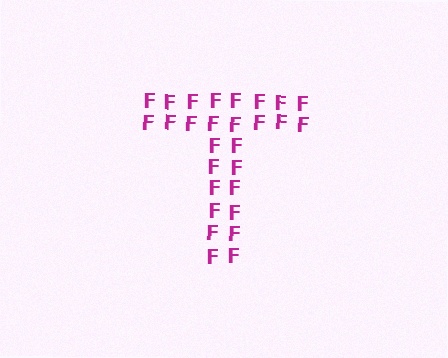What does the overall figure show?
The overall figure shows the letter T.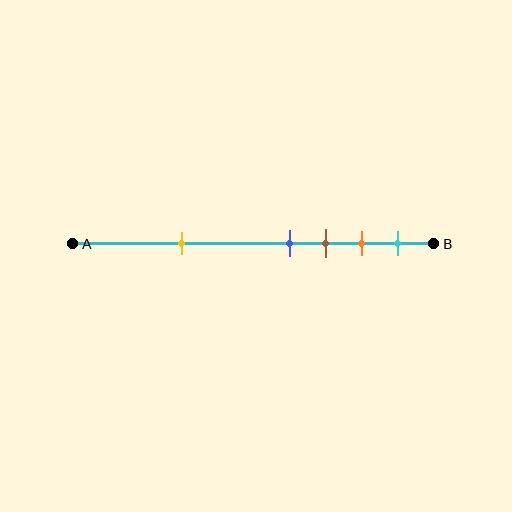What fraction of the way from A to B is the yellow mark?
The yellow mark is approximately 30% (0.3) of the way from A to B.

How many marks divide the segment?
There are 5 marks dividing the segment.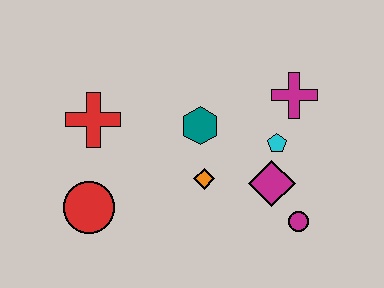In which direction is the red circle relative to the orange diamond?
The red circle is to the left of the orange diamond.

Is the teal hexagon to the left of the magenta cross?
Yes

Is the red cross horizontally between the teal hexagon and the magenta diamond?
No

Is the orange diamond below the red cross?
Yes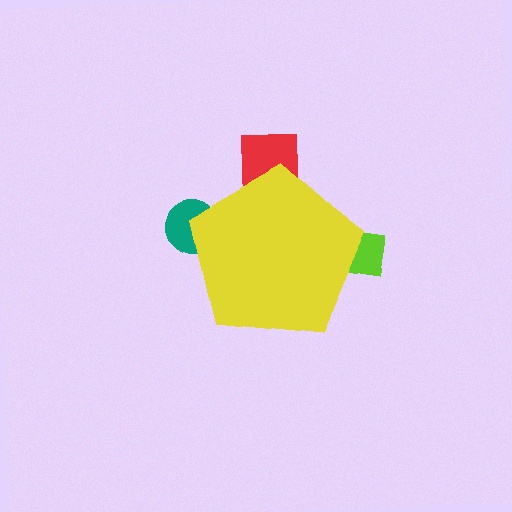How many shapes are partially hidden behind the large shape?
3 shapes are partially hidden.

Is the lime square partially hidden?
Yes, the lime square is partially hidden behind the yellow pentagon.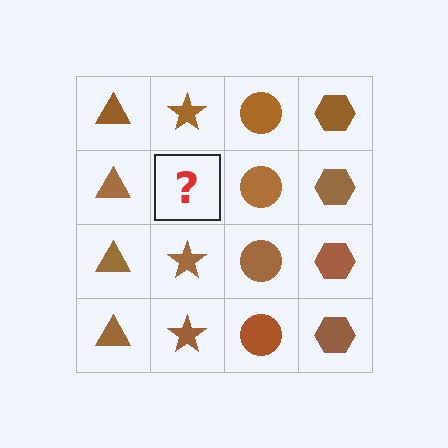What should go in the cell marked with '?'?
The missing cell should contain a brown star.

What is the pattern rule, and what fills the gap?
The rule is that each column has a consistent shape. The gap should be filled with a brown star.